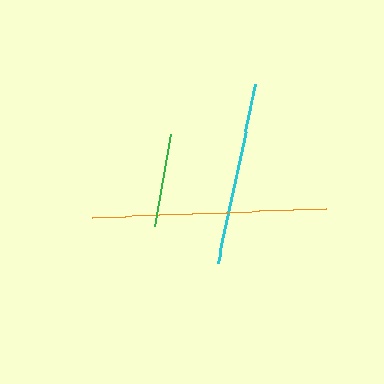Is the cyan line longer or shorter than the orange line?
The orange line is longer than the cyan line.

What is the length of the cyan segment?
The cyan segment is approximately 182 pixels long.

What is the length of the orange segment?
The orange segment is approximately 234 pixels long.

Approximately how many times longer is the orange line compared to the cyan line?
The orange line is approximately 1.3 times the length of the cyan line.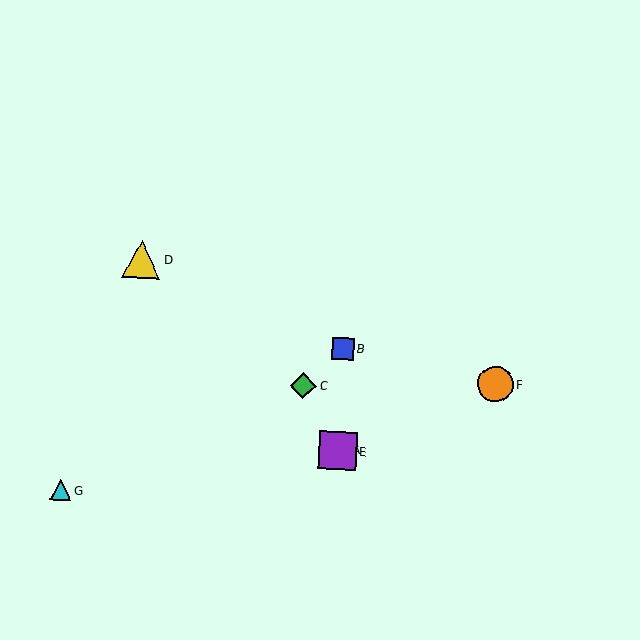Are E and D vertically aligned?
No, E is at x≈337 and D is at x≈141.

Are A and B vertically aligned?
Yes, both are at x≈338.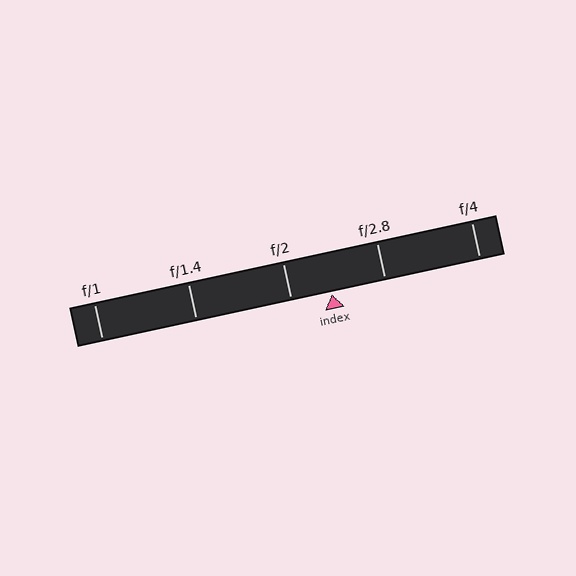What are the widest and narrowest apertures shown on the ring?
The widest aperture shown is f/1 and the narrowest is f/4.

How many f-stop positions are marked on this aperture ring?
There are 5 f-stop positions marked.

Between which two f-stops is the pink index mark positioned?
The index mark is between f/2 and f/2.8.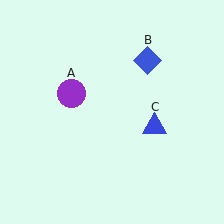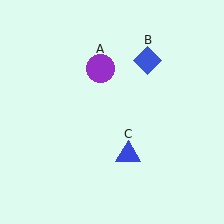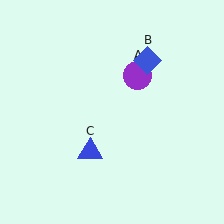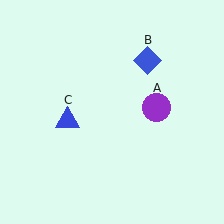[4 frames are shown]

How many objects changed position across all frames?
2 objects changed position: purple circle (object A), blue triangle (object C).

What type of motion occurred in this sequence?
The purple circle (object A), blue triangle (object C) rotated clockwise around the center of the scene.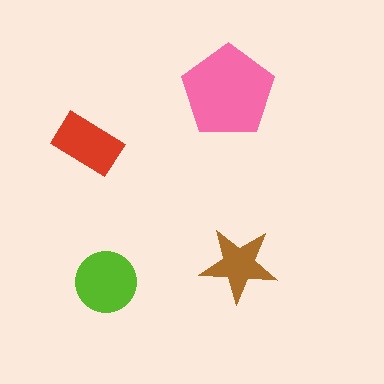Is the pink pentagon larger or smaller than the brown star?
Larger.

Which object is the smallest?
The brown star.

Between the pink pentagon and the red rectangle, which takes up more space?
The pink pentagon.